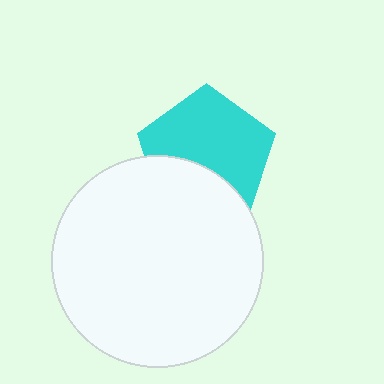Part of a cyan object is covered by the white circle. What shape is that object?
It is a pentagon.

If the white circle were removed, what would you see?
You would see the complete cyan pentagon.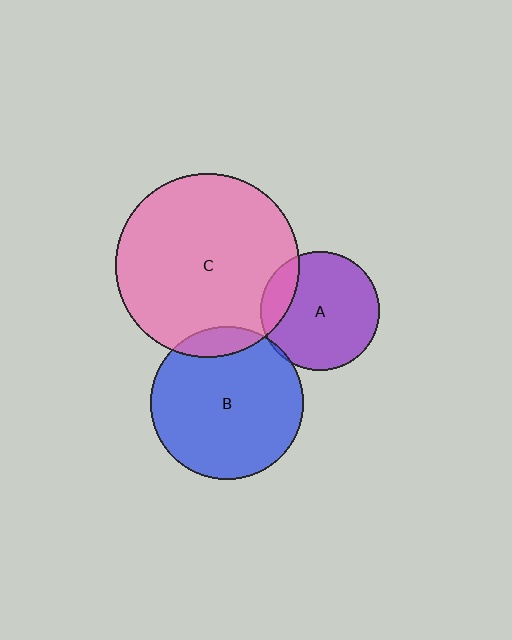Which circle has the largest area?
Circle C (pink).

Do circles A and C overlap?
Yes.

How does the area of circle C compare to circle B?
Approximately 1.4 times.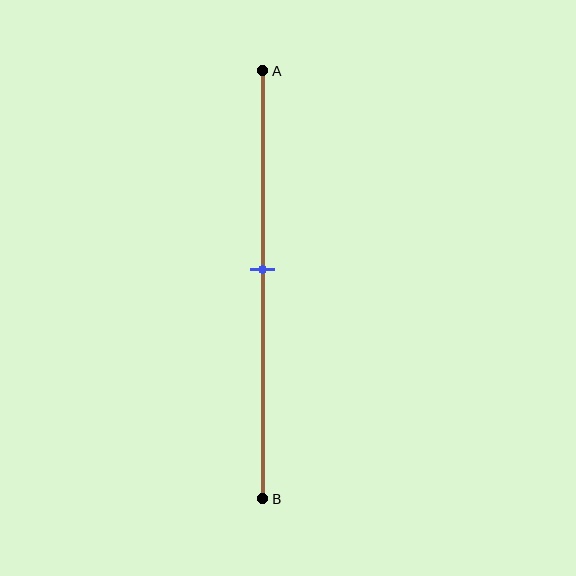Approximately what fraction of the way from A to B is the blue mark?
The blue mark is approximately 45% of the way from A to B.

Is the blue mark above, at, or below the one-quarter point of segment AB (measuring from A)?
The blue mark is below the one-quarter point of segment AB.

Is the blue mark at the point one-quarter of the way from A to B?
No, the mark is at about 45% from A, not at the 25% one-quarter point.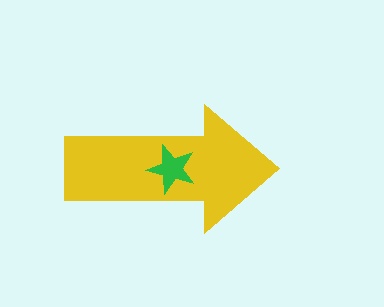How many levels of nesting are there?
2.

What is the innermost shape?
The green star.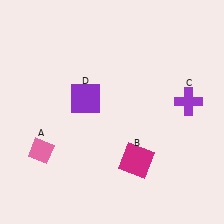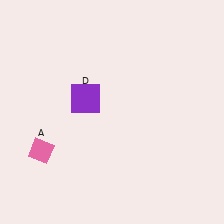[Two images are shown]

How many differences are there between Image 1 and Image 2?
There are 2 differences between the two images.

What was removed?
The magenta square (B), the purple cross (C) were removed in Image 2.